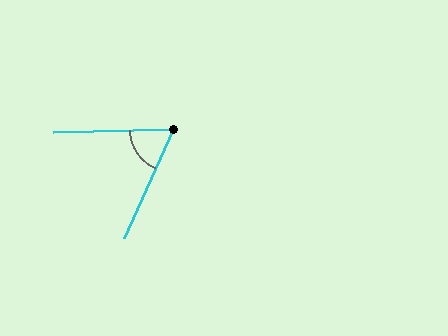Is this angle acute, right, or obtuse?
It is acute.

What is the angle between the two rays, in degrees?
Approximately 65 degrees.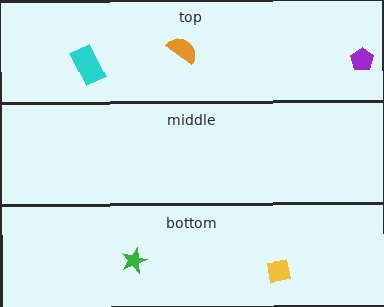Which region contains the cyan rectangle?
The top region.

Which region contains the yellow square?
The bottom region.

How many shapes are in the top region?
3.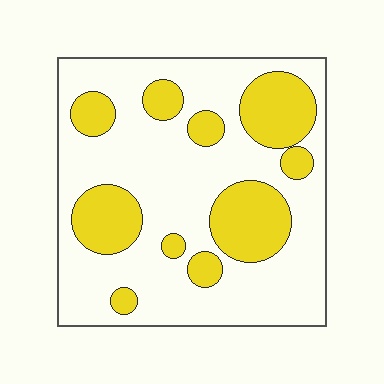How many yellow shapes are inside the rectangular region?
10.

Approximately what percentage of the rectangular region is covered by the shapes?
Approximately 30%.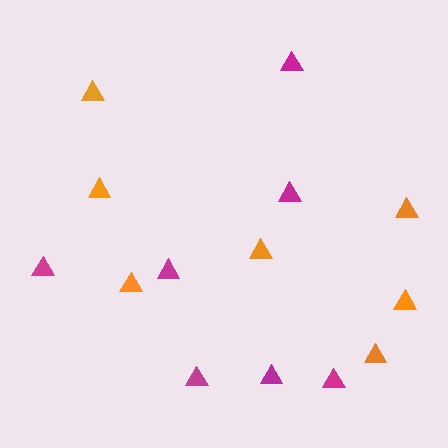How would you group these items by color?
There are 2 groups: one group of magenta triangles (7) and one group of orange triangles (7).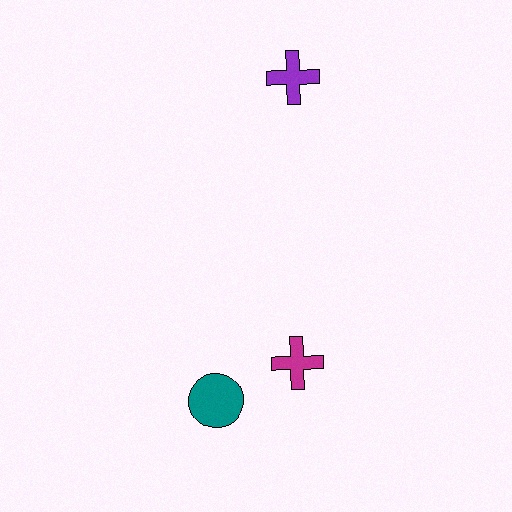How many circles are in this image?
There is 1 circle.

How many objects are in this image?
There are 3 objects.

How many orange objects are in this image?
There are no orange objects.